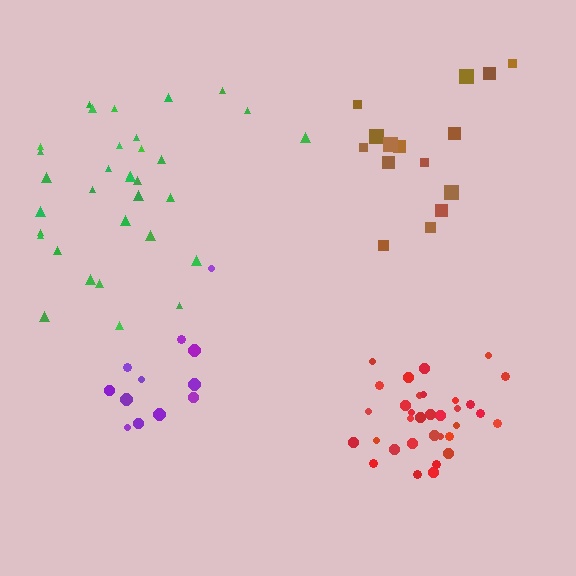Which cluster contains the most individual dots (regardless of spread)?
Green (33).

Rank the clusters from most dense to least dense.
red, green, purple, brown.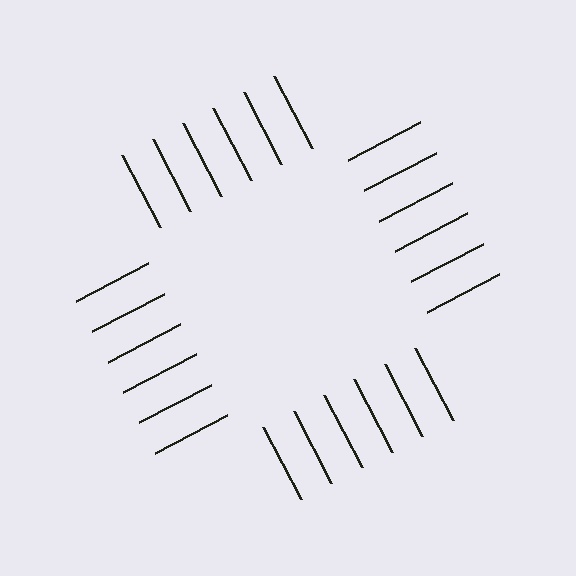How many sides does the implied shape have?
4 sides — the line-ends trace a square.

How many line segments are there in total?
24 — 6 along each of the 4 edges.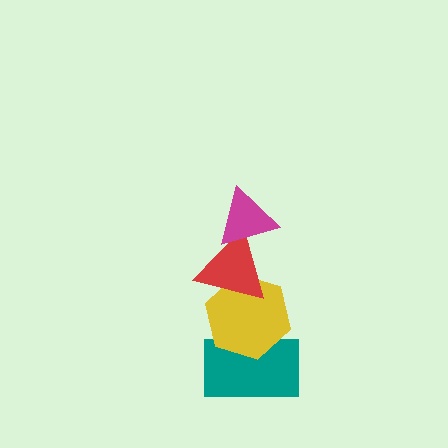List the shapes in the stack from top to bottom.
From top to bottom: the magenta triangle, the red triangle, the yellow hexagon, the teal rectangle.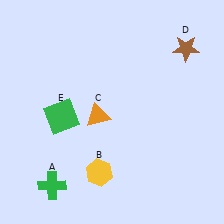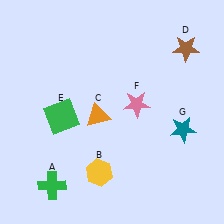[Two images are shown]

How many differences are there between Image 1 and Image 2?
There are 2 differences between the two images.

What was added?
A pink star (F), a teal star (G) were added in Image 2.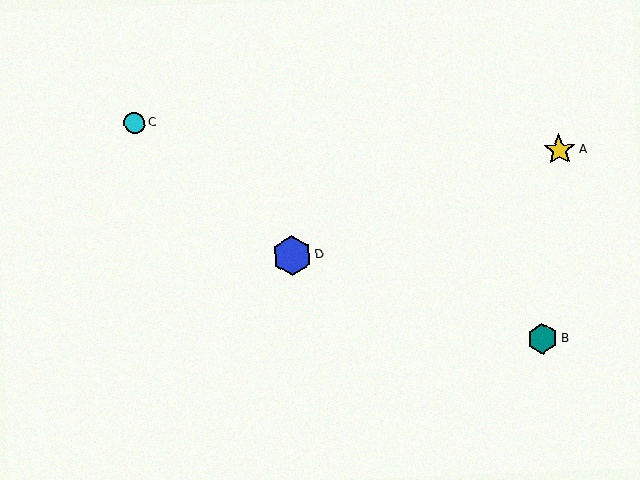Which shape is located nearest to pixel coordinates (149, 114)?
The cyan circle (labeled C) at (135, 123) is nearest to that location.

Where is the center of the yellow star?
The center of the yellow star is at (559, 150).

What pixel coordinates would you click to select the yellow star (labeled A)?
Click at (559, 150) to select the yellow star A.